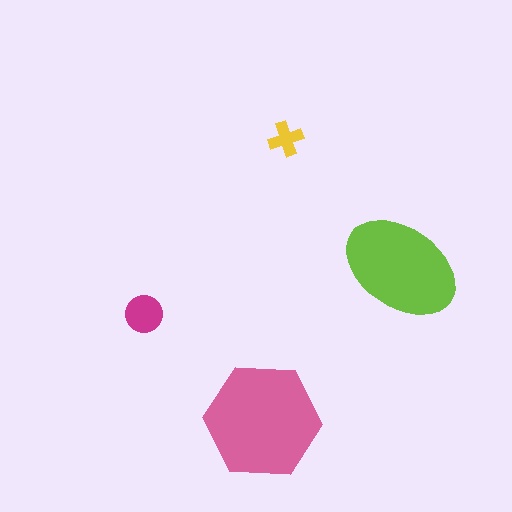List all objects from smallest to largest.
The yellow cross, the magenta circle, the lime ellipse, the pink hexagon.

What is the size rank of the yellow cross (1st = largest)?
4th.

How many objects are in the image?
There are 4 objects in the image.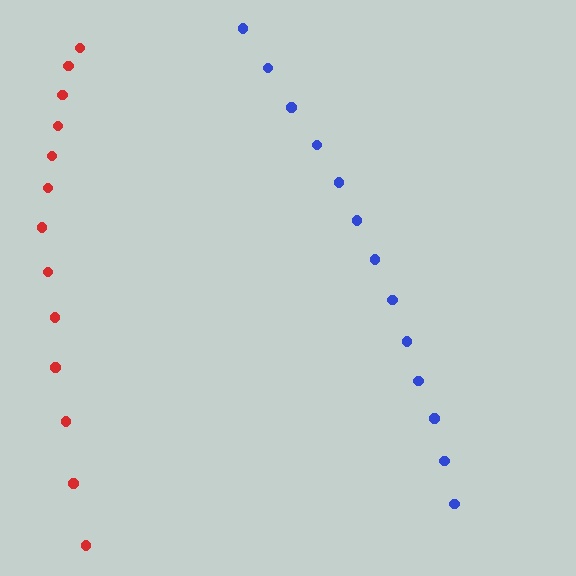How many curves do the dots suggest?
There are 2 distinct paths.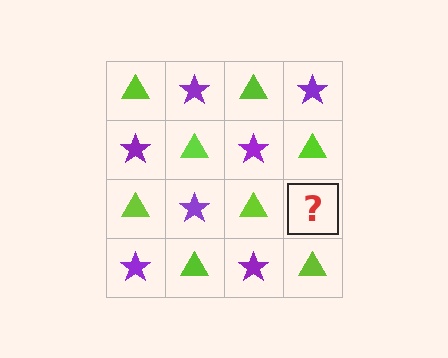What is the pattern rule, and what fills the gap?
The rule is that it alternates lime triangle and purple star in a checkerboard pattern. The gap should be filled with a purple star.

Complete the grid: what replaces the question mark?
The question mark should be replaced with a purple star.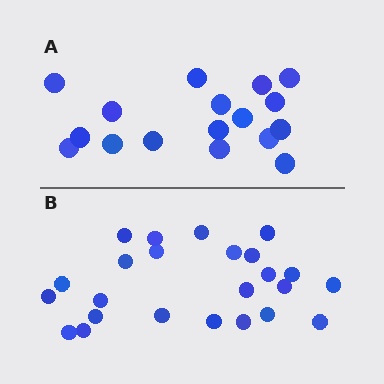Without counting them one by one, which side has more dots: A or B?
Region B (the bottom region) has more dots.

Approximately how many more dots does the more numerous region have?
Region B has roughly 8 or so more dots than region A.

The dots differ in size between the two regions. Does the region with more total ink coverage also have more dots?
No. Region A has more total ink coverage because its dots are larger, but region B actually contains more individual dots. Total area can be misleading — the number of items is what matters here.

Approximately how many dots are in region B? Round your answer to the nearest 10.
About 20 dots. (The exact count is 24, which rounds to 20.)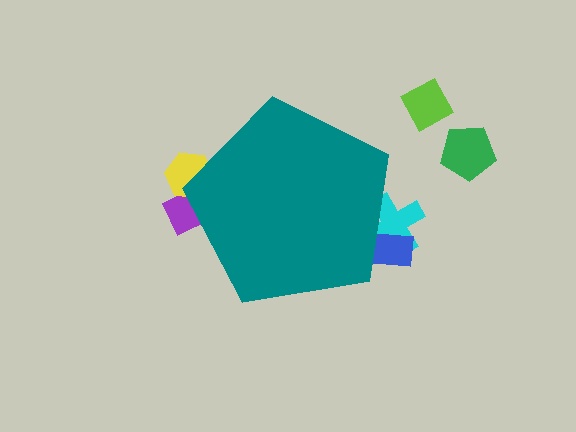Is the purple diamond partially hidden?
Yes, the purple diamond is partially hidden behind the teal pentagon.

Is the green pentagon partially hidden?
No, the green pentagon is fully visible.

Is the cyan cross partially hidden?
Yes, the cyan cross is partially hidden behind the teal pentagon.